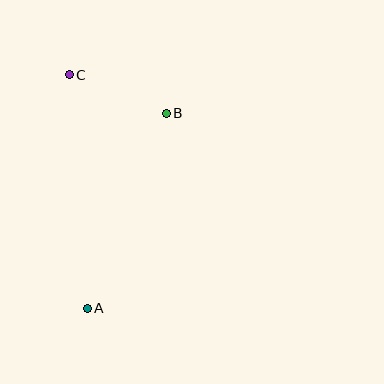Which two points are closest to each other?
Points B and C are closest to each other.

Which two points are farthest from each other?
Points A and C are farthest from each other.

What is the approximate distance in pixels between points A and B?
The distance between A and B is approximately 211 pixels.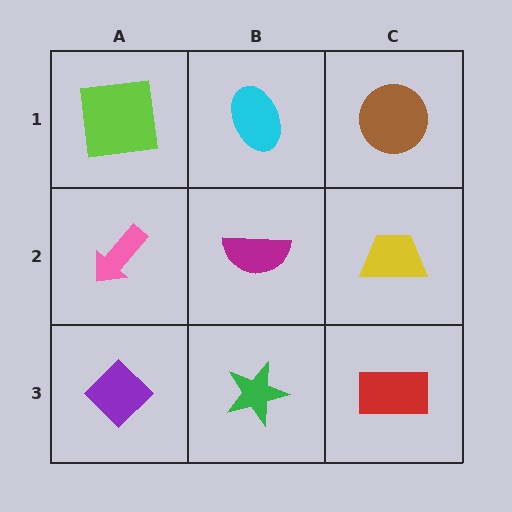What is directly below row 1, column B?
A magenta semicircle.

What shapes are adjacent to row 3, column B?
A magenta semicircle (row 2, column B), a purple diamond (row 3, column A), a red rectangle (row 3, column C).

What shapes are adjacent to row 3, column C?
A yellow trapezoid (row 2, column C), a green star (row 3, column B).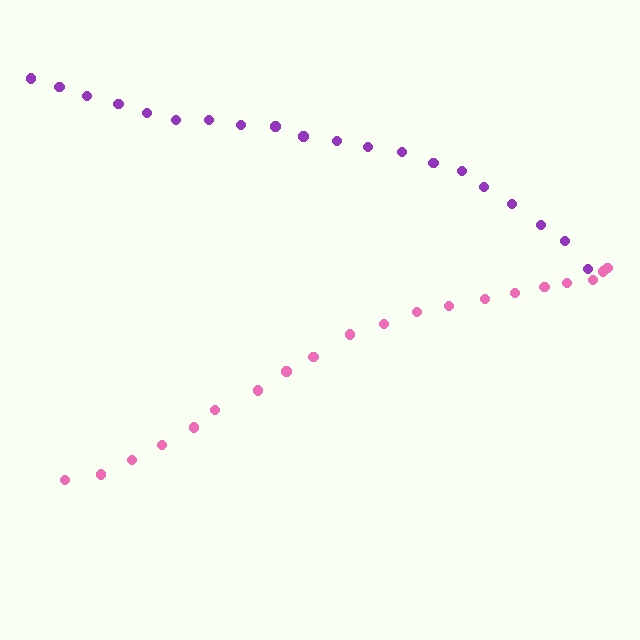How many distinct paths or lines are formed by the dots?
There are 2 distinct paths.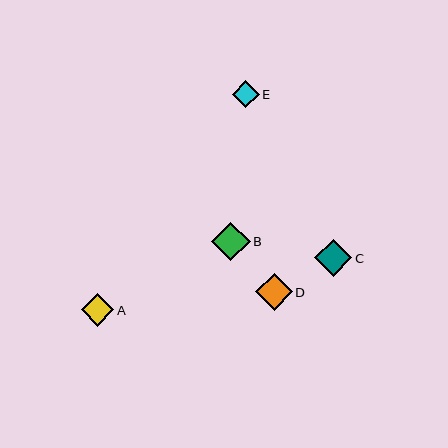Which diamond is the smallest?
Diamond E is the smallest with a size of approximately 27 pixels.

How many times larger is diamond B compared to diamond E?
Diamond B is approximately 1.4 times the size of diamond E.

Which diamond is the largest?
Diamond B is the largest with a size of approximately 38 pixels.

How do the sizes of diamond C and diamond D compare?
Diamond C and diamond D are approximately the same size.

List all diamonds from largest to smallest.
From largest to smallest: B, C, D, A, E.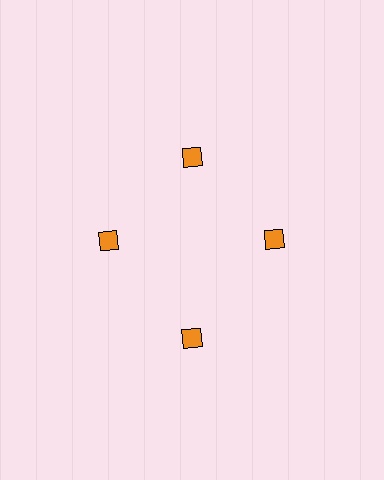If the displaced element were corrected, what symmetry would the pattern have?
It would have 4-fold rotational symmetry — the pattern would map onto itself every 90 degrees.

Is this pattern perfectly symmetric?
No. The 4 orange squares are arranged in a ring, but one element near the 6 o'clock position is pushed outward from the center, breaking the 4-fold rotational symmetry.